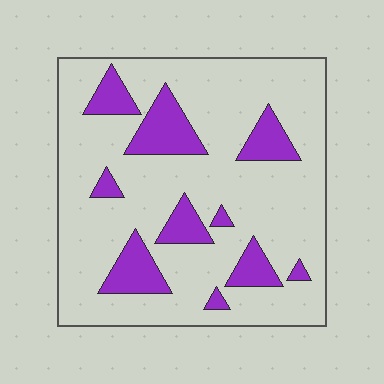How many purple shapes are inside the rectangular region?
10.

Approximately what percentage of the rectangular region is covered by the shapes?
Approximately 20%.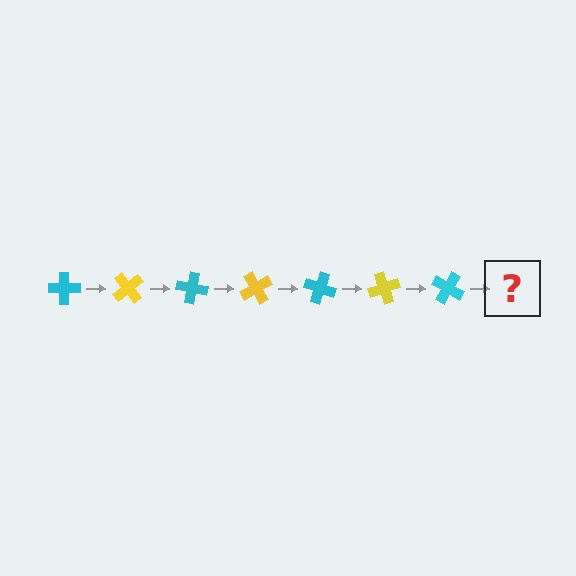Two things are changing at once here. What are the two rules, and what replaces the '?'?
The two rules are that it rotates 50 degrees each step and the color cycles through cyan and yellow. The '?' should be a yellow cross, rotated 350 degrees from the start.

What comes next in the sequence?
The next element should be a yellow cross, rotated 350 degrees from the start.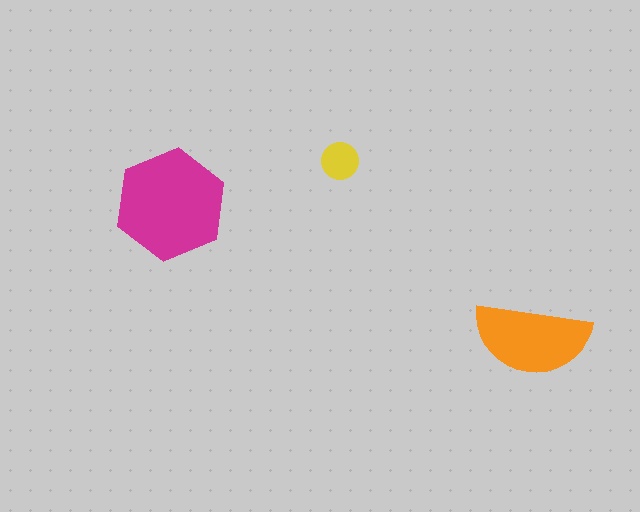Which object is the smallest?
The yellow circle.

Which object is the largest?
The magenta hexagon.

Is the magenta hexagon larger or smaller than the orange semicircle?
Larger.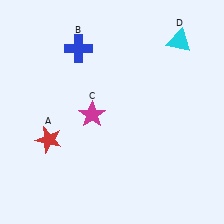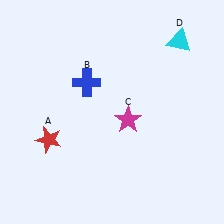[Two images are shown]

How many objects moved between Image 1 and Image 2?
2 objects moved between the two images.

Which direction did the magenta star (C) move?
The magenta star (C) moved right.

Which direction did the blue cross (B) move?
The blue cross (B) moved down.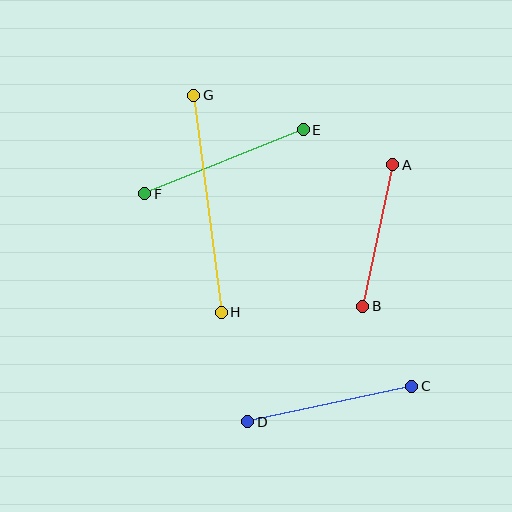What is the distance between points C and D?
The distance is approximately 168 pixels.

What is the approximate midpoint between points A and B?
The midpoint is at approximately (378, 236) pixels.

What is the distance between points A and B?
The distance is approximately 145 pixels.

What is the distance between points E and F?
The distance is approximately 171 pixels.